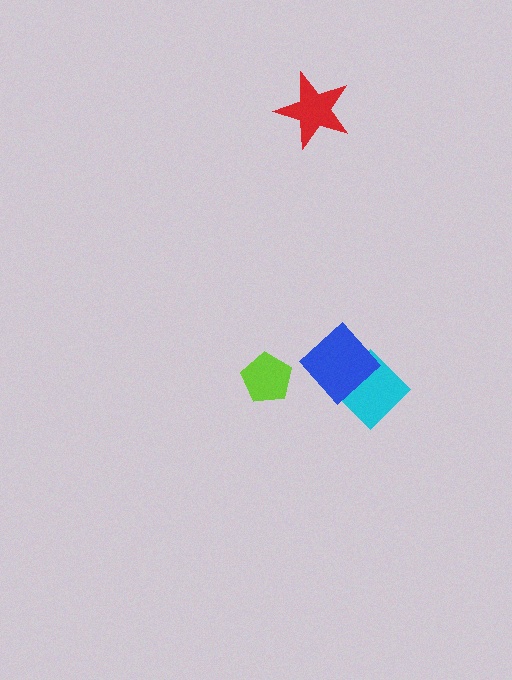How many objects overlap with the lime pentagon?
0 objects overlap with the lime pentagon.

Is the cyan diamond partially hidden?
Yes, it is partially covered by another shape.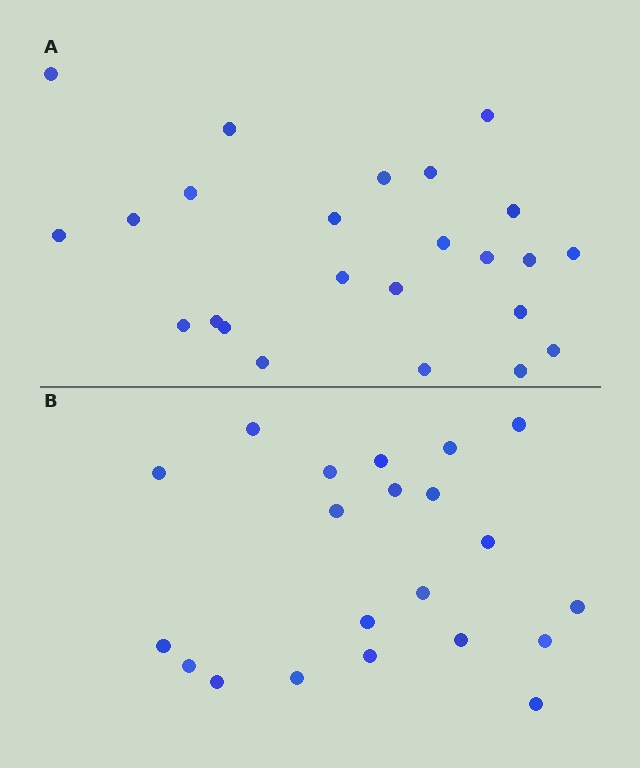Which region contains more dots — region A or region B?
Region A (the top region) has more dots.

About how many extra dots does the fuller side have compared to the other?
Region A has just a few more — roughly 2 or 3 more dots than region B.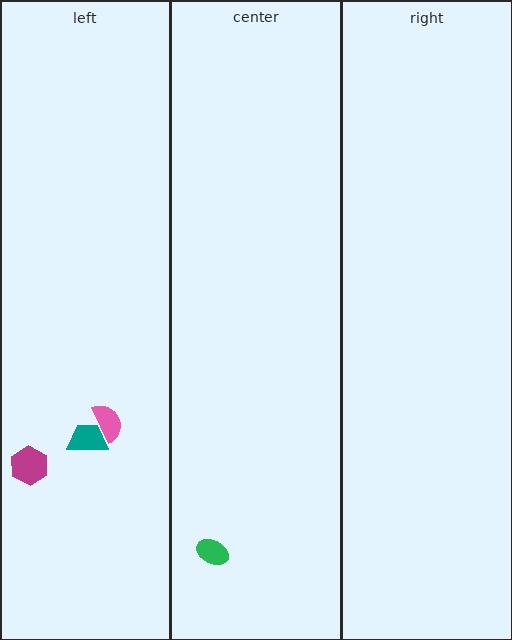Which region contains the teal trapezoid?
The left region.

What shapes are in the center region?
The green ellipse.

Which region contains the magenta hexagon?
The left region.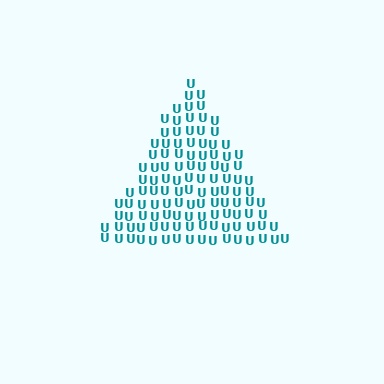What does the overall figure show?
The overall figure shows a triangle.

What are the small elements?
The small elements are letter U's.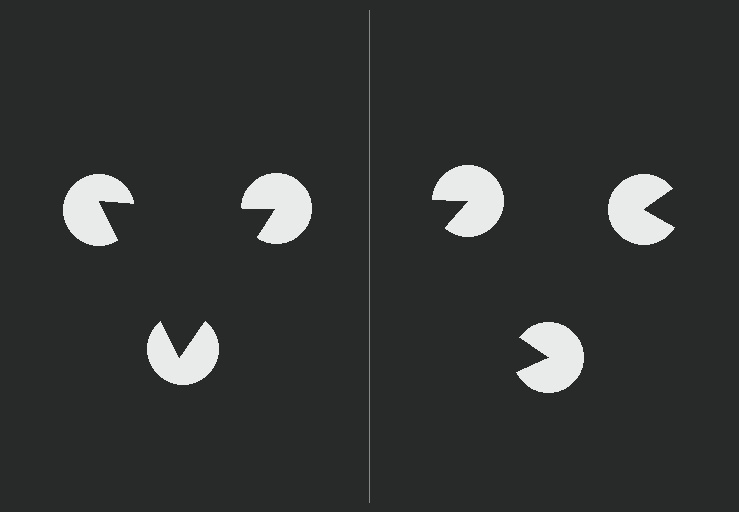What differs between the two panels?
The pac-man discs are positioned identically on both sides; only the wedge orientations differ. On the left they align to a triangle; on the right they are misaligned.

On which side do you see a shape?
An illusory triangle appears on the left side. On the right side the wedge cuts are rotated, so no coherent shape forms.